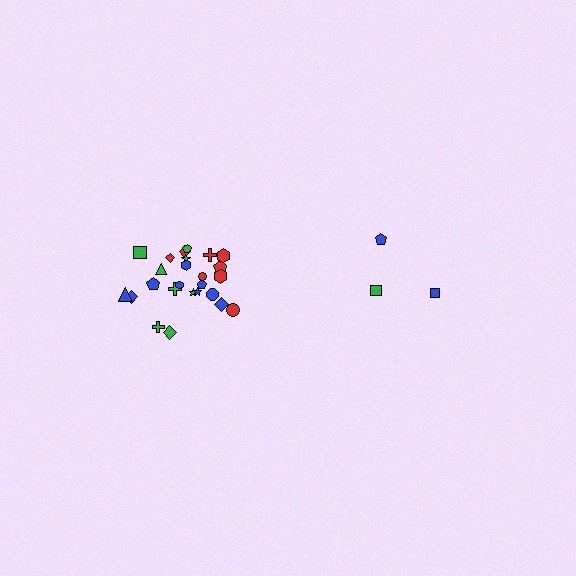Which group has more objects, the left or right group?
The left group.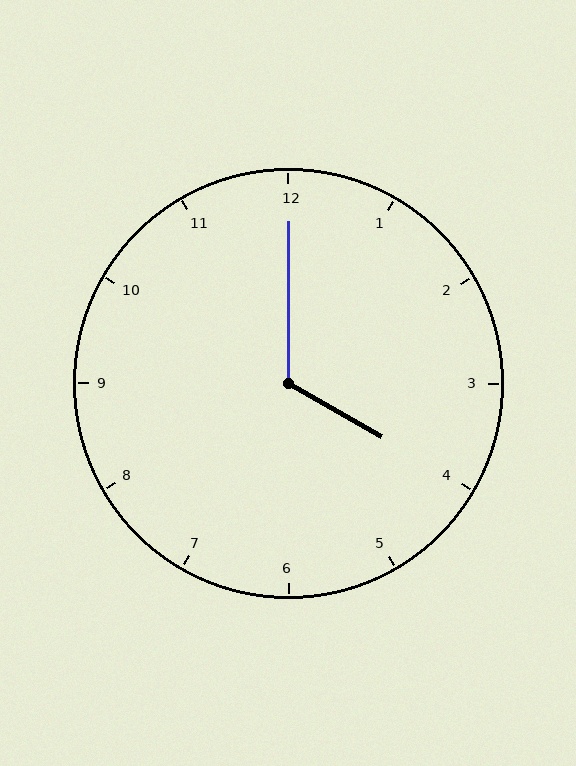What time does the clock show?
4:00.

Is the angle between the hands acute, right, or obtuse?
It is obtuse.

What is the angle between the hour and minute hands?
Approximately 120 degrees.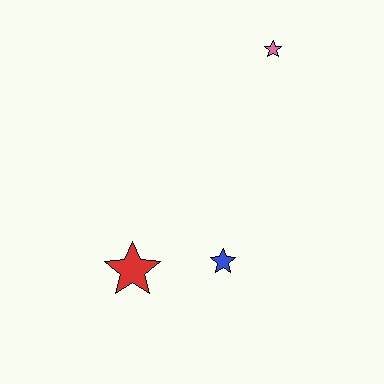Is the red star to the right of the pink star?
No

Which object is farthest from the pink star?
The red star is farthest from the pink star.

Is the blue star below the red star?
No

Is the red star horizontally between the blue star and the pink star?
No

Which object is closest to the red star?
The blue star is closest to the red star.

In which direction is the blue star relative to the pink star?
The blue star is below the pink star.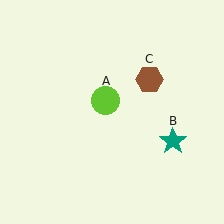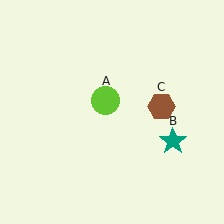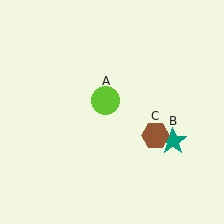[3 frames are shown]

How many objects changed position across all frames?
1 object changed position: brown hexagon (object C).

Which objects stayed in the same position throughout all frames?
Lime circle (object A) and teal star (object B) remained stationary.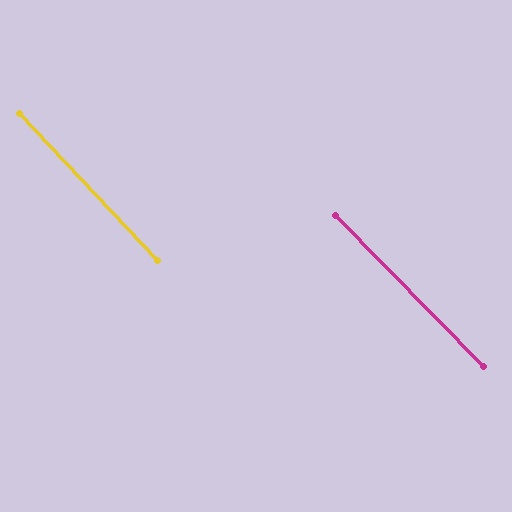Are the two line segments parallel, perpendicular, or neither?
Parallel — their directions differ by only 1.5°.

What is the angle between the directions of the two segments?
Approximately 2 degrees.